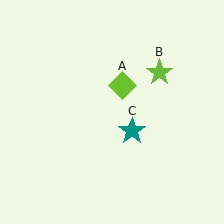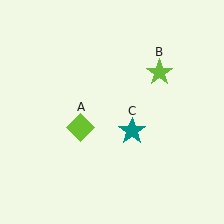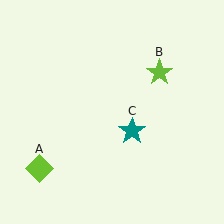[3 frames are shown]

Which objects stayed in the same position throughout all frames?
Lime star (object B) and teal star (object C) remained stationary.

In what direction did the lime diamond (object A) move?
The lime diamond (object A) moved down and to the left.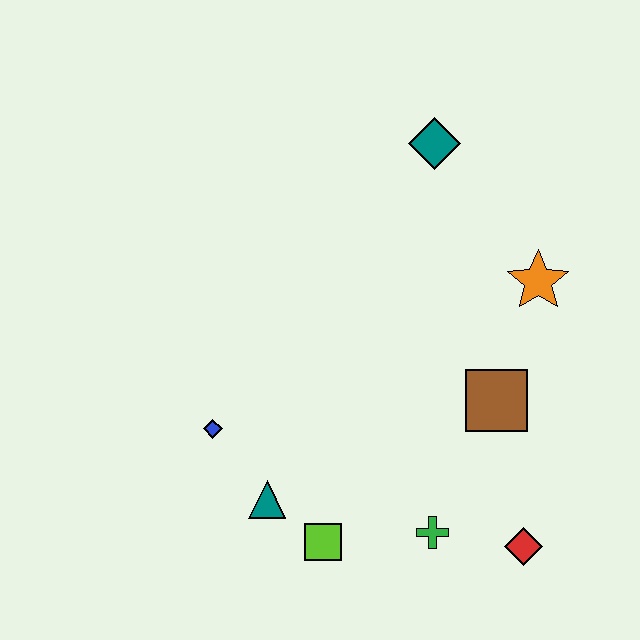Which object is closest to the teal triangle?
The lime square is closest to the teal triangle.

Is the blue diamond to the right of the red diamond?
No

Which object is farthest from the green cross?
The teal diamond is farthest from the green cross.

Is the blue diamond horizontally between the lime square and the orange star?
No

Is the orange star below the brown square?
No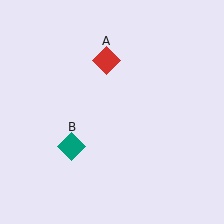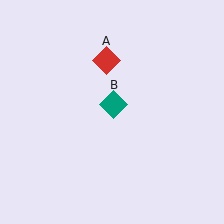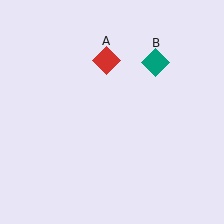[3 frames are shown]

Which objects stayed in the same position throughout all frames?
Red diamond (object A) remained stationary.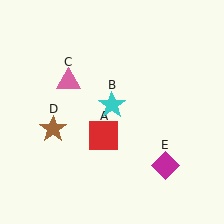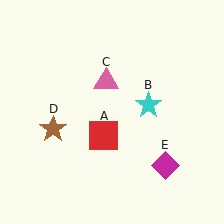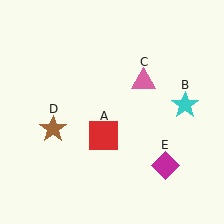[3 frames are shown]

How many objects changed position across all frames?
2 objects changed position: cyan star (object B), pink triangle (object C).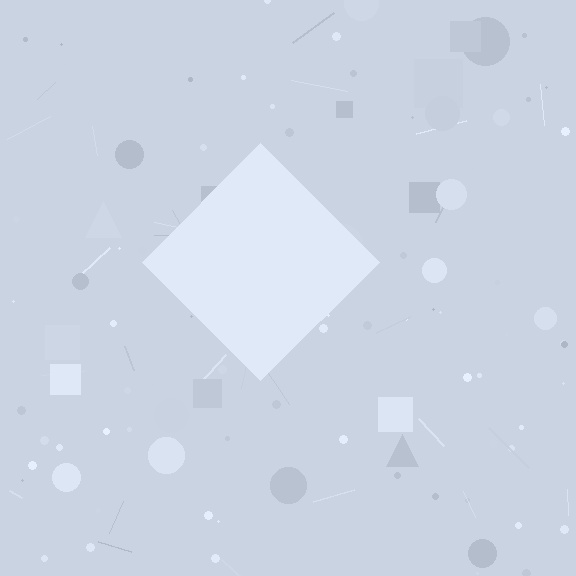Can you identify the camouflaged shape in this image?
The camouflaged shape is a diamond.